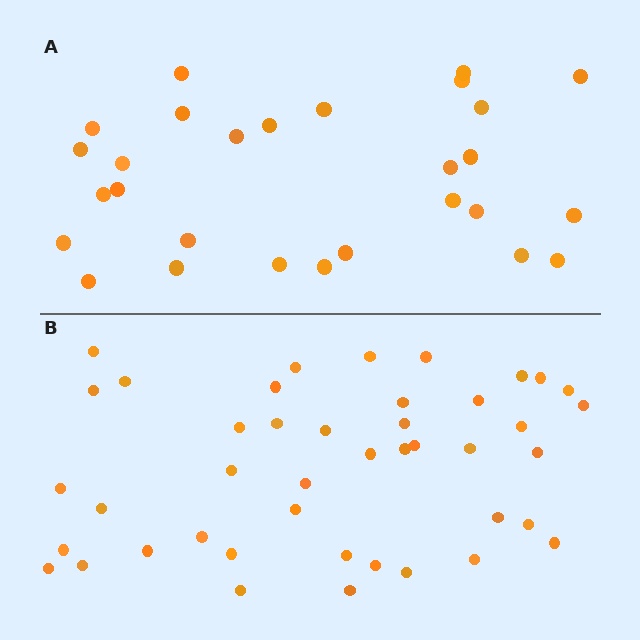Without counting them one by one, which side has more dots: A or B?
Region B (the bottom region) has more dots.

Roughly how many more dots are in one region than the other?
Region B has approximately 15 more dots than region A.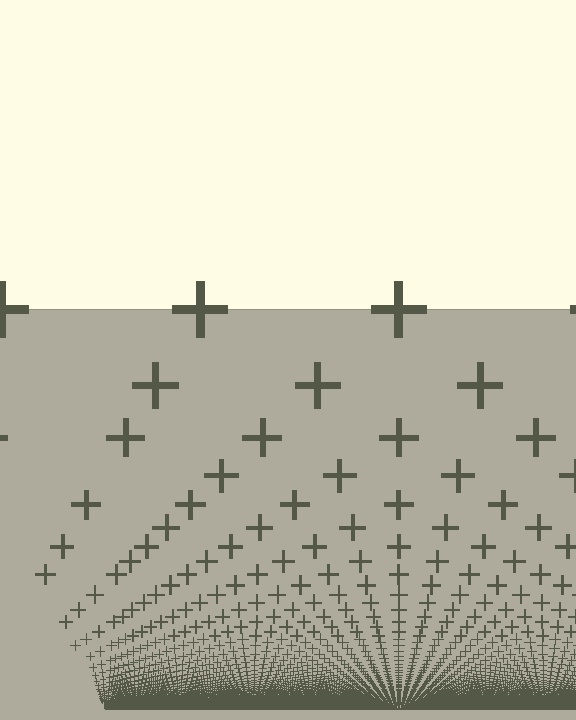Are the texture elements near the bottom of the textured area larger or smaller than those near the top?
Smaller. The gradient is inverted — elements near the bottom are smaller and denser.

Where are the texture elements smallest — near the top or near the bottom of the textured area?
Near the bottom.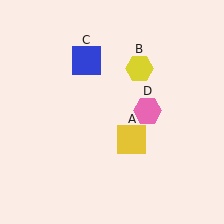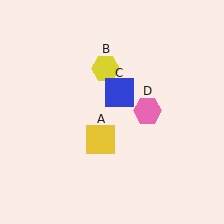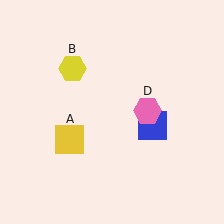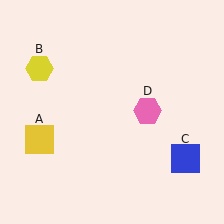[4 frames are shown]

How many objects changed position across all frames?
3 objects changed position: yellow square (object A), yellow hexagon (object B), blue square (object C).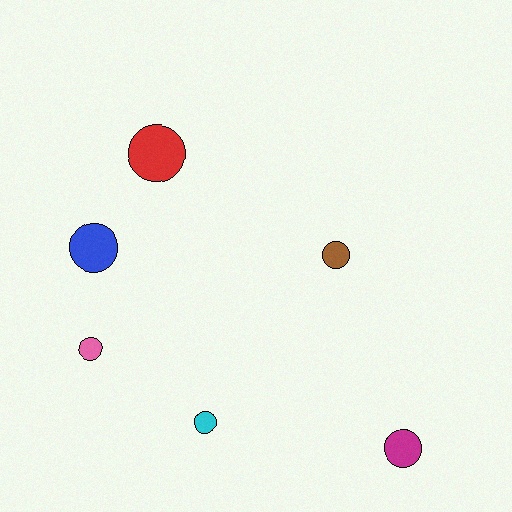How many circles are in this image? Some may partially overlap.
There are 6 circles.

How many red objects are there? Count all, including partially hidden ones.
There is 1 red object.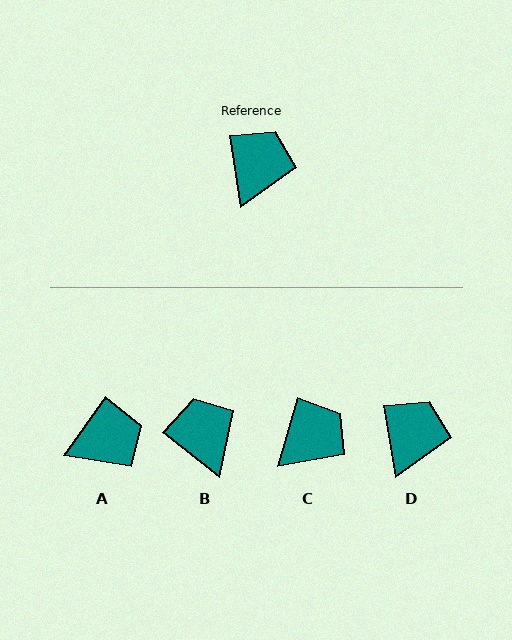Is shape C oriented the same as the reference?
No, it is off by about 25 degrees.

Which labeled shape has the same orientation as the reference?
D.